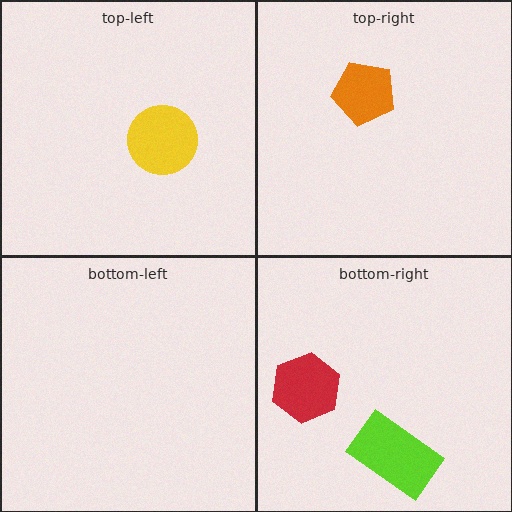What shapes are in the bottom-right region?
The red hexagon, the lime rectangle.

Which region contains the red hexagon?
The bottom-right region.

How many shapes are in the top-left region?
1.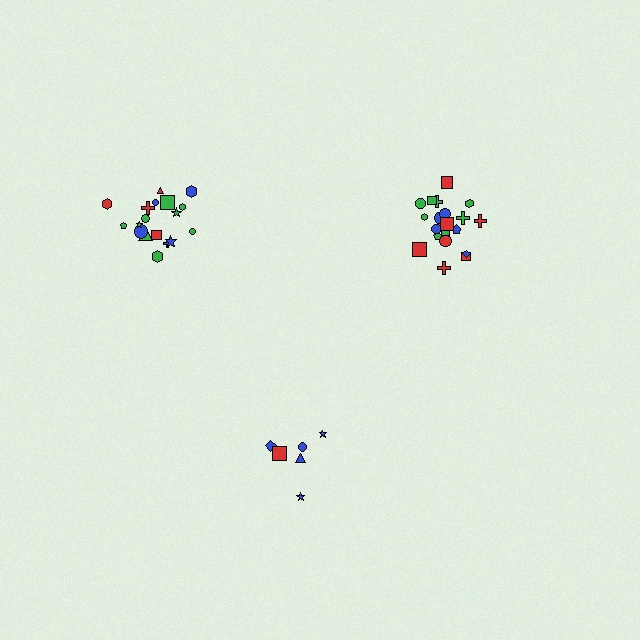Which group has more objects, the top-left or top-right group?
The top-right group.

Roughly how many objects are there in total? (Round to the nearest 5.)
Roughly 45 objects in total.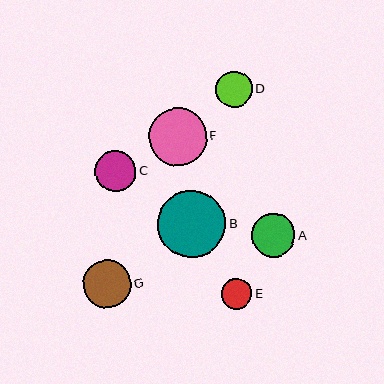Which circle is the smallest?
Circle E is the smallest with a size of approximately 31 pixels.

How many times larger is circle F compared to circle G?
Circle F is approximately 1.2 times the size of circle G.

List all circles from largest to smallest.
From largest to smallest: B, F, G, A, C, D, E.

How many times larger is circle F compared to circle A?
Circle F is approximately 1.3 times the size of circle A.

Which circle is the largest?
Circle B is the largest with a size of approximately 68 pixels.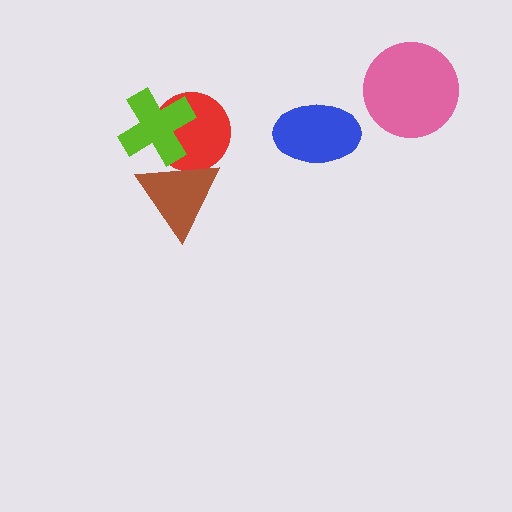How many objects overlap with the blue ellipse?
0 objects overlap with the blue ellipse.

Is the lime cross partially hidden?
Yes, it is partially covered by another shape.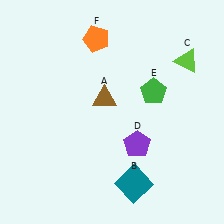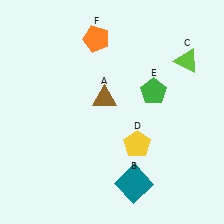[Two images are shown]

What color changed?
The pentagon (D) changed from purple in Image 1 to yellow in Image 2.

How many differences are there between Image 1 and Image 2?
There is 1 difference between the two images.